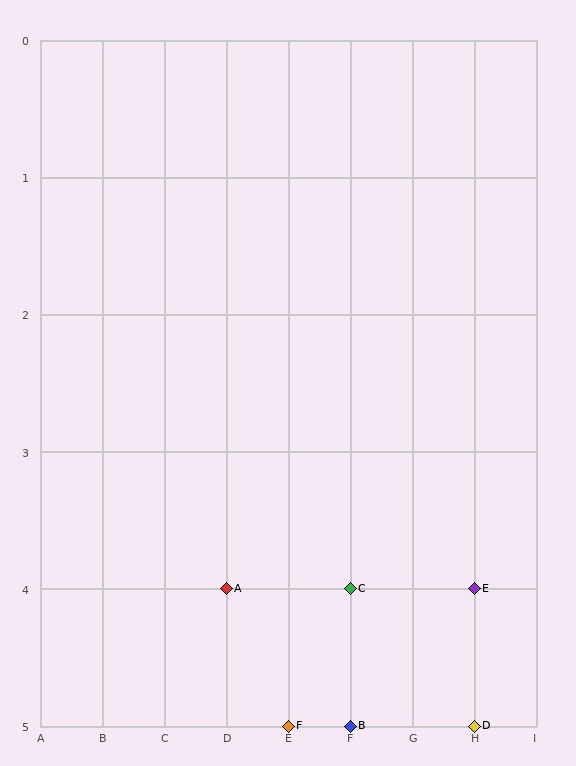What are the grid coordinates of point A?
Point A is at grid coordinates (D, 4).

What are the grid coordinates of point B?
Point B is at grid coordinates (F, 5).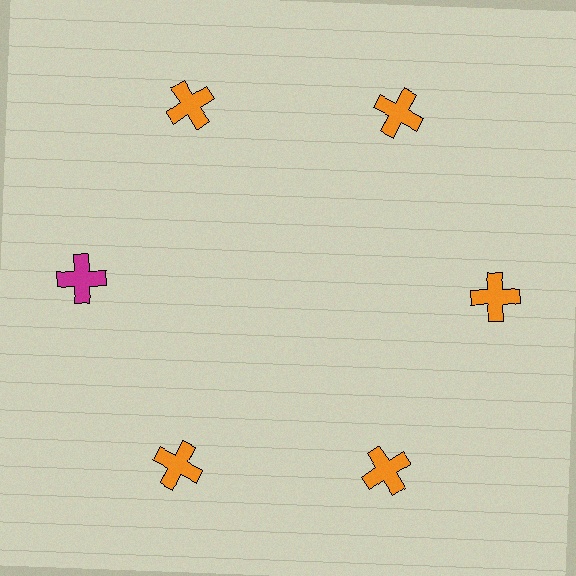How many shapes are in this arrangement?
There are 6 shapes arranged in a ring pattern.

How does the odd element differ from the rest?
It has a different color: magenta instead of orange.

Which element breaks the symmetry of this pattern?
The magenta cross at roughly the 9 o'clock position breaks the symmetry. All other shapes are orange crosses.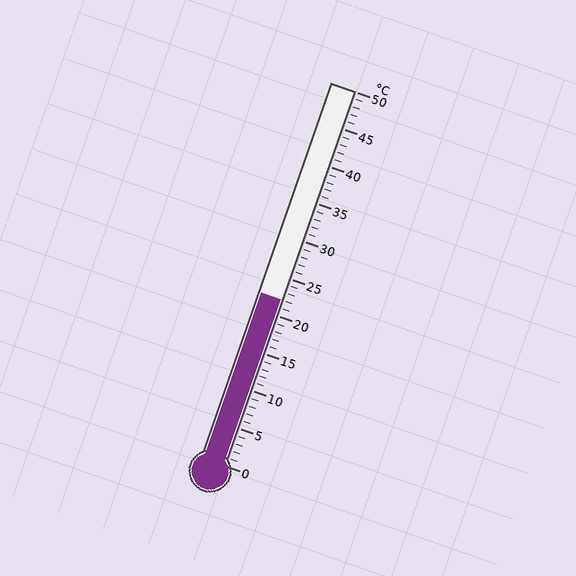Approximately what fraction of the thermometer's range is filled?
The thermometer is filled to approximately 45% of its range.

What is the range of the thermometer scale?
The thermometer scale ranges from 0°C to 50°C.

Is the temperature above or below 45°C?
The temperature is below 45°C.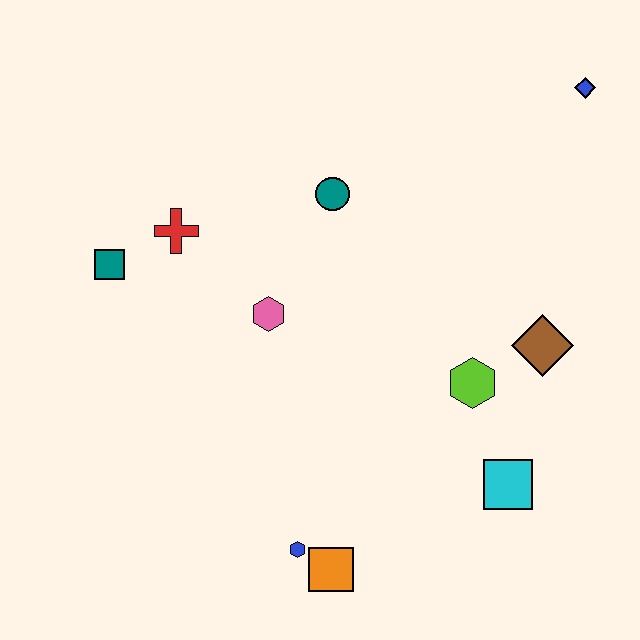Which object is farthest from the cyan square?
The teal square is farthest from the cyan square.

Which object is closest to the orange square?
The blue hexagon is closest to the orange square.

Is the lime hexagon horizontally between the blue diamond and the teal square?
Yes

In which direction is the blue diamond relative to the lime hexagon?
The blue diamond is above the lime hexagon.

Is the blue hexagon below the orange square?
No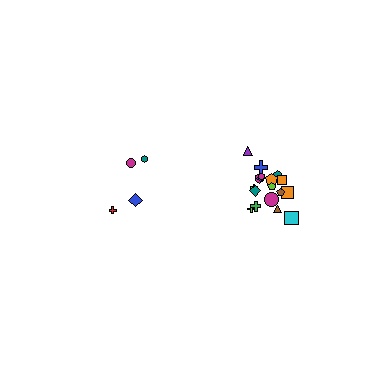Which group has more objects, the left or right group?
The right group.